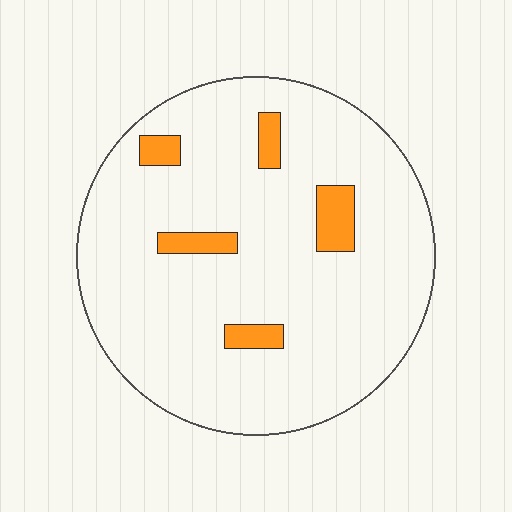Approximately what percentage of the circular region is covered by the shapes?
Approximately 10%.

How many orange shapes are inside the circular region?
5.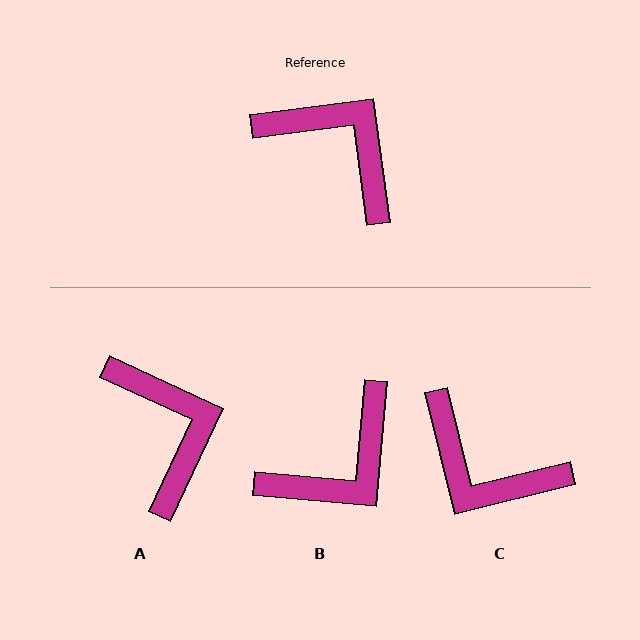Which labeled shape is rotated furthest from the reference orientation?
C, about 174 degrees away.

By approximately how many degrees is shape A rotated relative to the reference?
Approximately 32 degrees clockwise.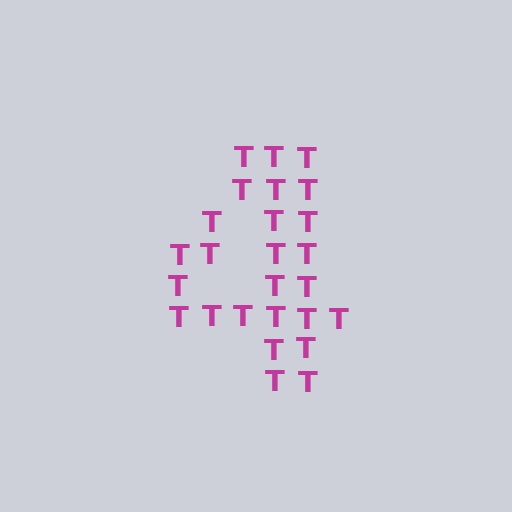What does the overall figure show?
The overall figure shows the digit 4.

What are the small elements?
The small elements are letter T's.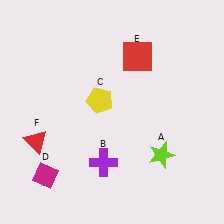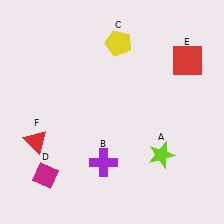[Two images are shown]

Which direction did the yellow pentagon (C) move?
The yellow pentagon (C) moved up.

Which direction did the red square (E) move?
The red square (E) moved right.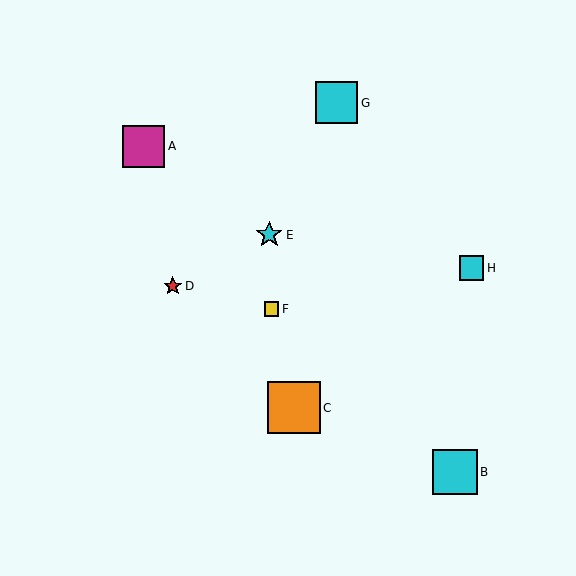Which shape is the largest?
The orange square (labeled C) is the largest.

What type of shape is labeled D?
Shape D is a red star.